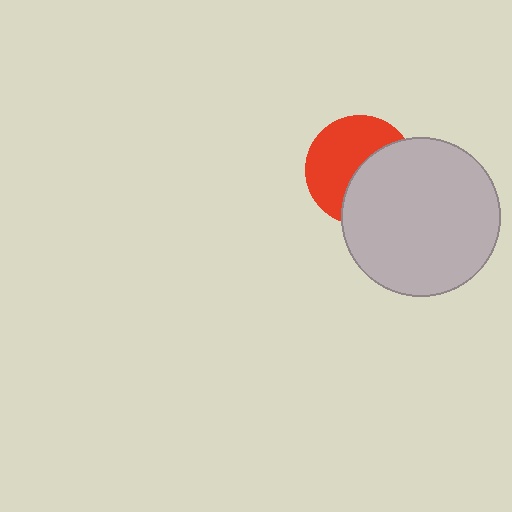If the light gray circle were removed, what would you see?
You would see the complete red circle.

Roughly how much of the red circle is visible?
About half of it is visible (roughly 54%).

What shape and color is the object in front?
The object in front is a light gray circle.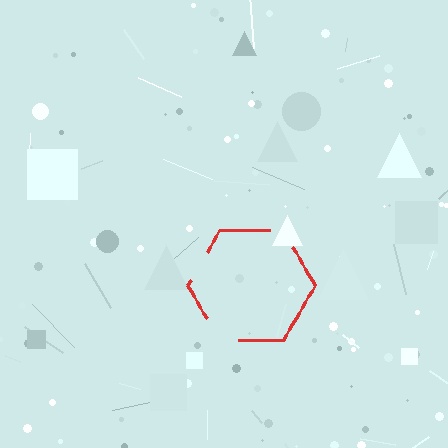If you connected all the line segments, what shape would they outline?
They would outline a hexagon.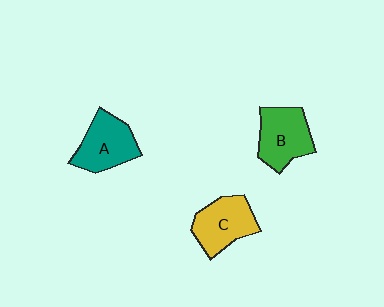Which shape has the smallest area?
Shape C (yellow).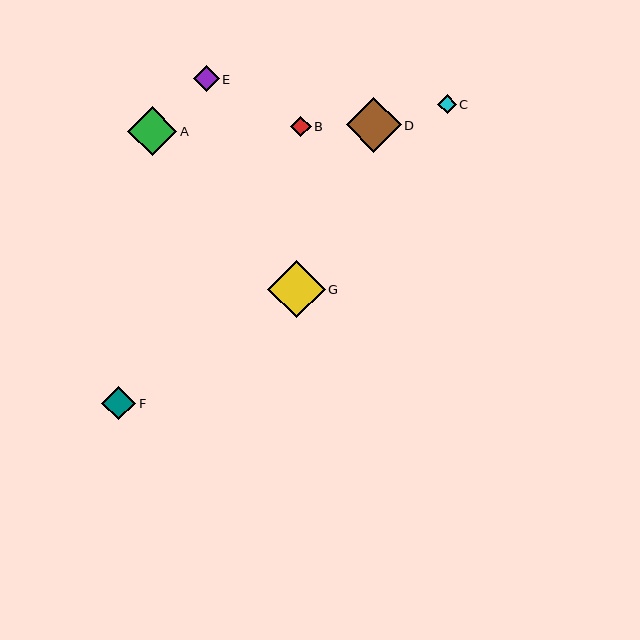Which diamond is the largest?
Diamond G is the largest with a size of approximately 58 pixels.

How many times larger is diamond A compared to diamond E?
Diamond A is approximately 2.0 times the size of diamond E.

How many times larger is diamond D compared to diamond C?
Diamond D is approximately 2.9 times the size of diamond C.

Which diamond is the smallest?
Diamond C is the smallest with a size of approximately 19 pixels.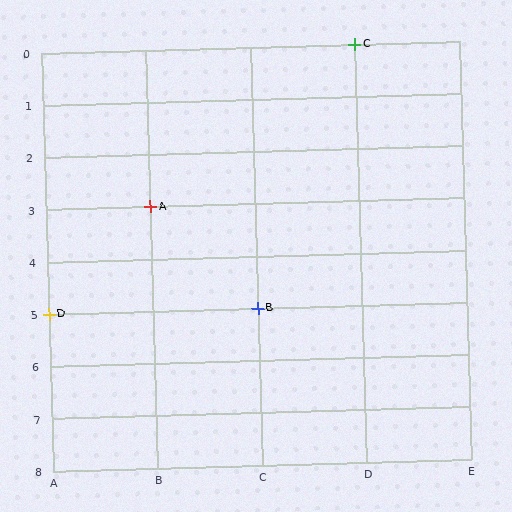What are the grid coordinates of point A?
Point A is at grid coordinates (B, 3).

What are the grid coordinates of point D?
Point D is at grid coordinates (A, 5).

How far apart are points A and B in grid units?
Points A and B are 1 column and 2 rows apart (about 2.2 grid units diagonally).